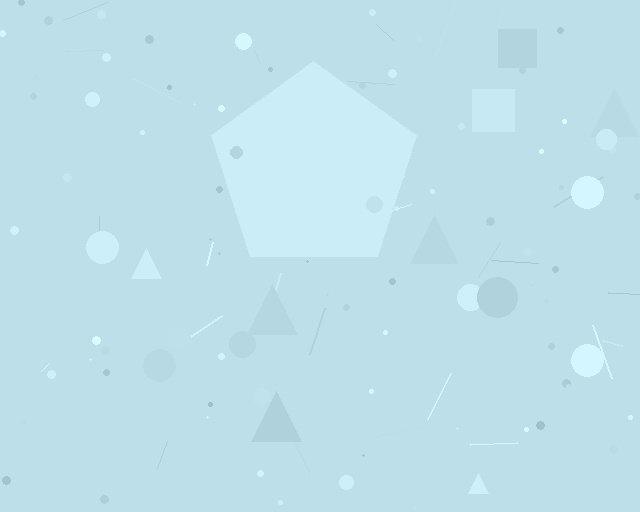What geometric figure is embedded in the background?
A pentagon is embedded in the background.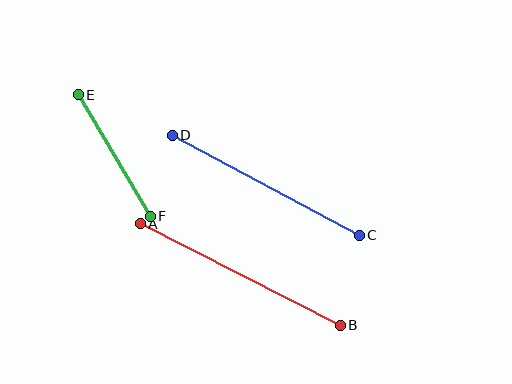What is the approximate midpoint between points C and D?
The midpoint is at approximately (266, 185) pixels.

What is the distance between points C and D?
The distance is approximately 212 pixels.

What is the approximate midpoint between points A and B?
The midpoint is at approximately (240, 274) pixels.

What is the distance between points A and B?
The distance is approximately 224 pixels.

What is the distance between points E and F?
The distance is approximately 141 pixels.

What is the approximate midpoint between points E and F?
The midpoint is at approximately (114, 155) pixels.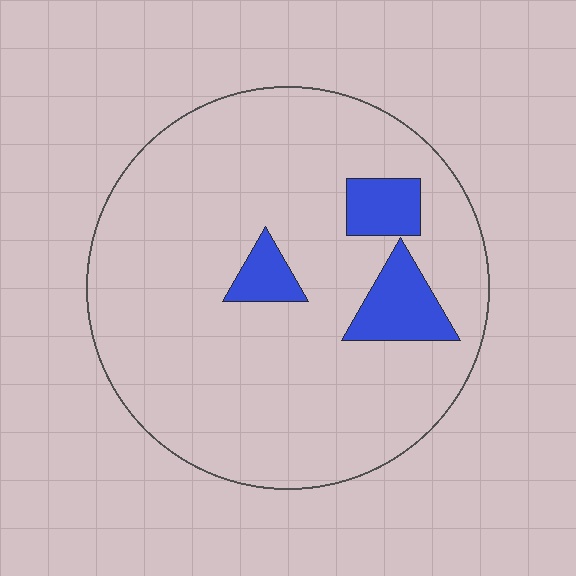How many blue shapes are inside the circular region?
3.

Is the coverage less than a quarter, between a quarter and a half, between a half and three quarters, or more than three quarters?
Less than a quarter.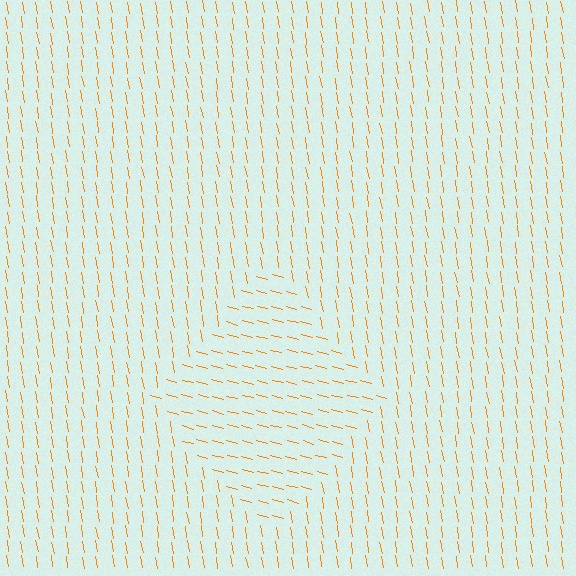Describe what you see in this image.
The image is filled with small orange line segments. A diamond region in the image has lines oriented differently from the surrounding lines, creating a visible texture boundary.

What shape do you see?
I see a diamond.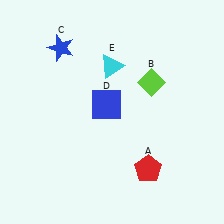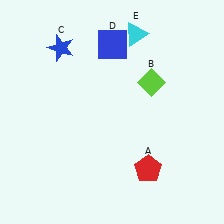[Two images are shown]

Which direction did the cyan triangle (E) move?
The cyan triangle (E) moved up.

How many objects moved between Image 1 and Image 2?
2 objects moved between the two images.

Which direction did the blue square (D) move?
The blue square (D) moved up.